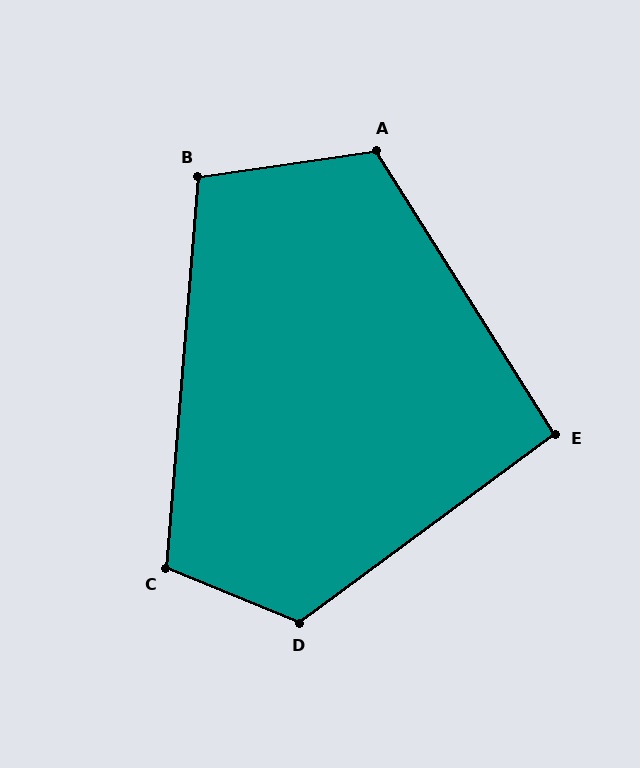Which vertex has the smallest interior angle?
E, at approximately 94 degrees.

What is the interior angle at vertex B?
Approximately 103 degrees (obtuse).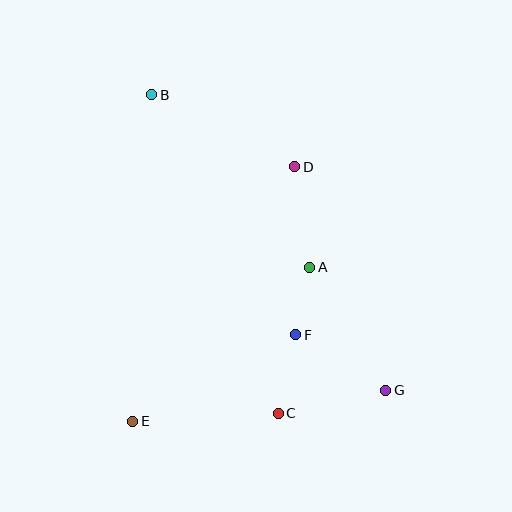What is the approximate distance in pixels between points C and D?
The distance between C and D is approximately 247 pixels.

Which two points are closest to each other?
Points A and F are closest to each other.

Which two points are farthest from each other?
Points B and G are farthest from each other.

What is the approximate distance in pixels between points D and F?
The distance between D and F is approximately 168 pixels.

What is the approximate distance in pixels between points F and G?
The distance between F and G is approximately 106 pixels.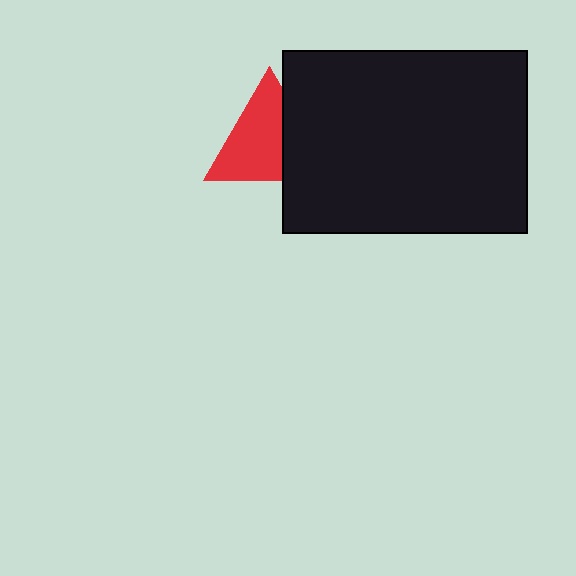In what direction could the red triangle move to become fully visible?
The red triangle could move left. That would shift it out from behind the black rectangle entirely.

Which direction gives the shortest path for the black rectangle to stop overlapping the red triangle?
Moving right gives the shortest separation.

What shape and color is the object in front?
The object in front is a black rectangle.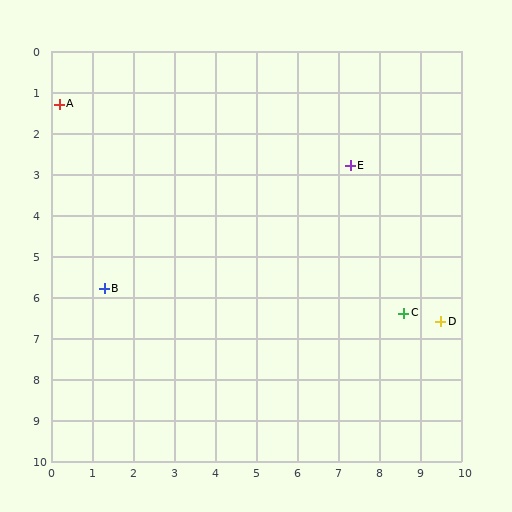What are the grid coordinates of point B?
Point B is at approximately (1.3, 5.8).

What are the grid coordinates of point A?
Point A is at approximately (0.2, 1.3).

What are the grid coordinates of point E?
Point E is at approximately (7.3, 2.8).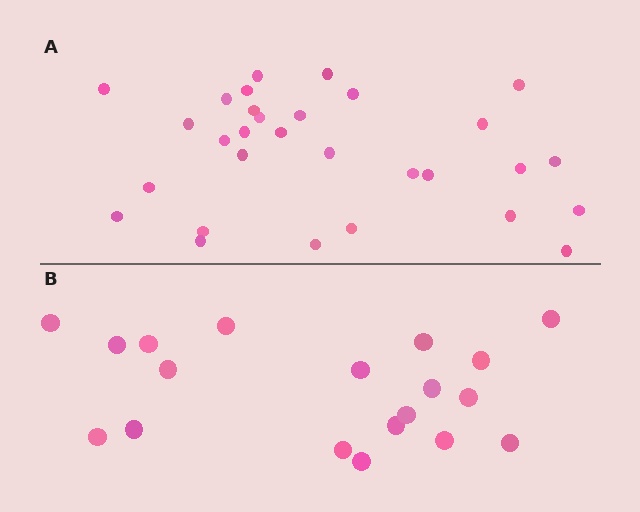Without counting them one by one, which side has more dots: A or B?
Region A (the top region) has more dots.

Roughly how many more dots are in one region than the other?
Region A has roughly 12 or so more dots than region B.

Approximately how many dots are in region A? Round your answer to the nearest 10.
About 30 dots.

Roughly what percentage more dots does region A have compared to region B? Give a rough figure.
About 60% more.